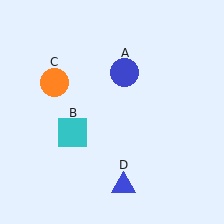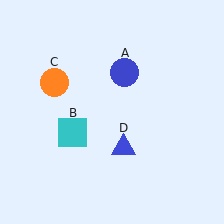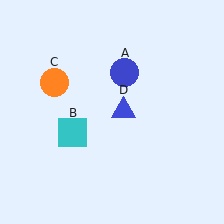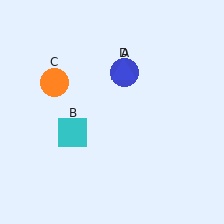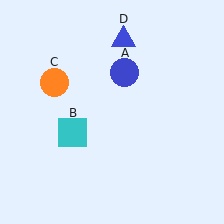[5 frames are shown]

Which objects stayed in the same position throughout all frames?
Blue circle (object A) and cyan square (object B) and orange circle (object C) remained stationary.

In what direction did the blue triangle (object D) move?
The blue triangle (object D) moved up.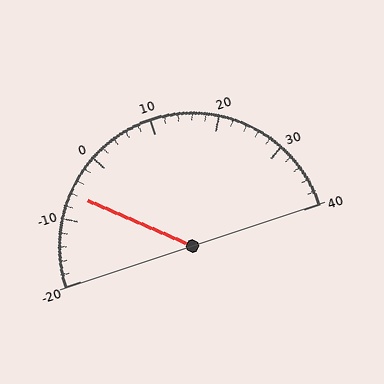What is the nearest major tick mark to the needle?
The nearest major tick mark is -10.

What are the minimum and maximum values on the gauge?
The gauge ranges from -20 to 40.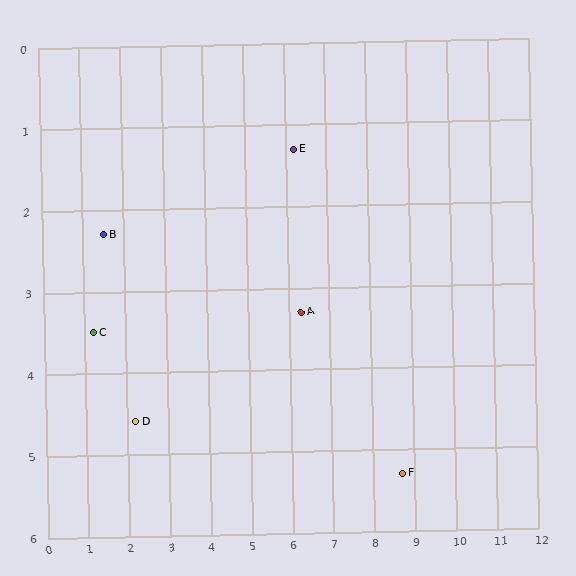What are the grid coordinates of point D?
Point D is at approximately (2.2, 4.6).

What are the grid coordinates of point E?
Point E is at approximately (6.2, 1.3).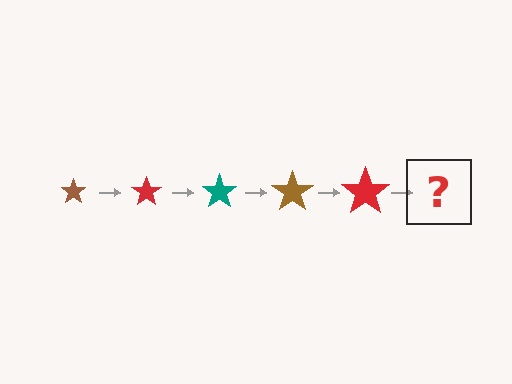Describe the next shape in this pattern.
It should be a teal star, larger than the previous one.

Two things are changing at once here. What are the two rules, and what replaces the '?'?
The two rules are that the star grows larger each step and the color cycles through brown, red, and teal. The '?' should be a teal star, larger than the previous one.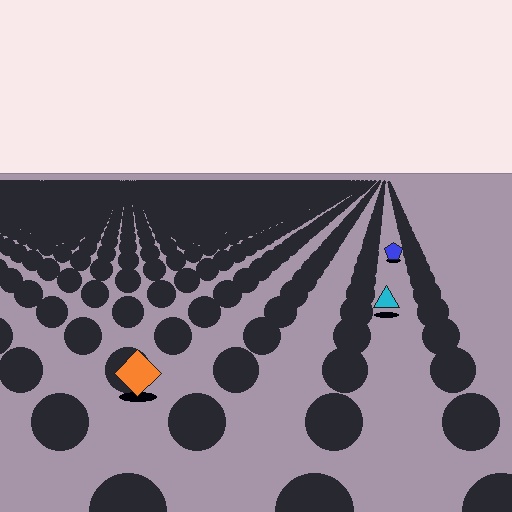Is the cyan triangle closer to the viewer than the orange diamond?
No. The orange diamond is closer — you can tell from the texture gradient: the ground texture is coarser near it.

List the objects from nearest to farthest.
From nearest to farthest: the orange diamond, the cyan triangle, the blue pentagon.